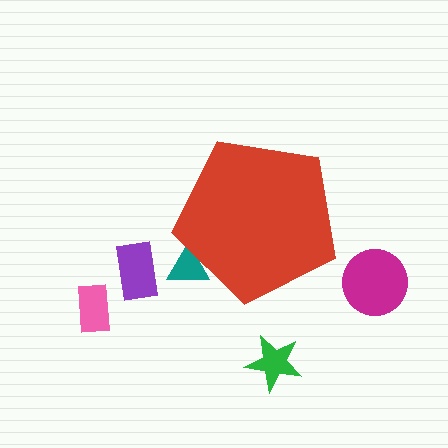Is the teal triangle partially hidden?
Yes, the teal triangle is partially hidden behind the red pentagon.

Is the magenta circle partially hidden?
No, the magenta circle is fully visible.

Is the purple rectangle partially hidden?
No, the purple rectangle is fully visible.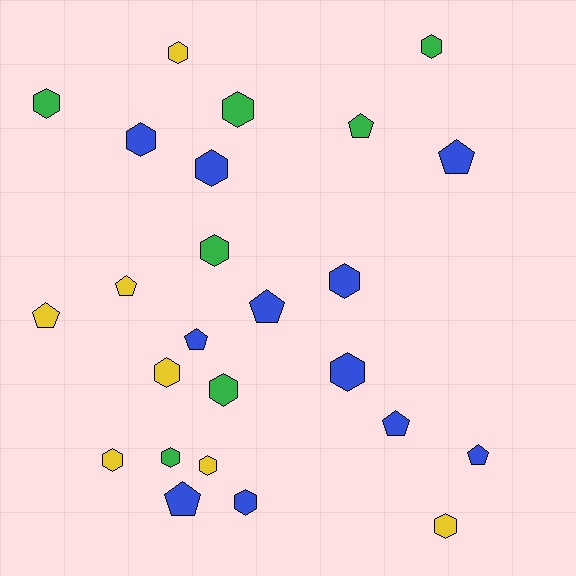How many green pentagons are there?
There is 1 green pentagon.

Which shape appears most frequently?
Hexagon, with 16 objects.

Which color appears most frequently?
Blue, with 11 objects.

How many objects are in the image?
There are 25 objects.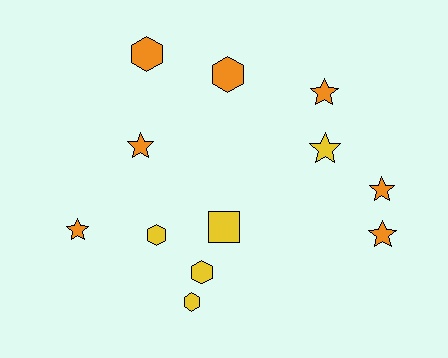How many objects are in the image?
There are 12 objects.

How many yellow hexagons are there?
There are 3 yellow hexagons.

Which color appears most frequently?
Orange, with 7 objects.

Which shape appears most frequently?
Star, with 6 objects.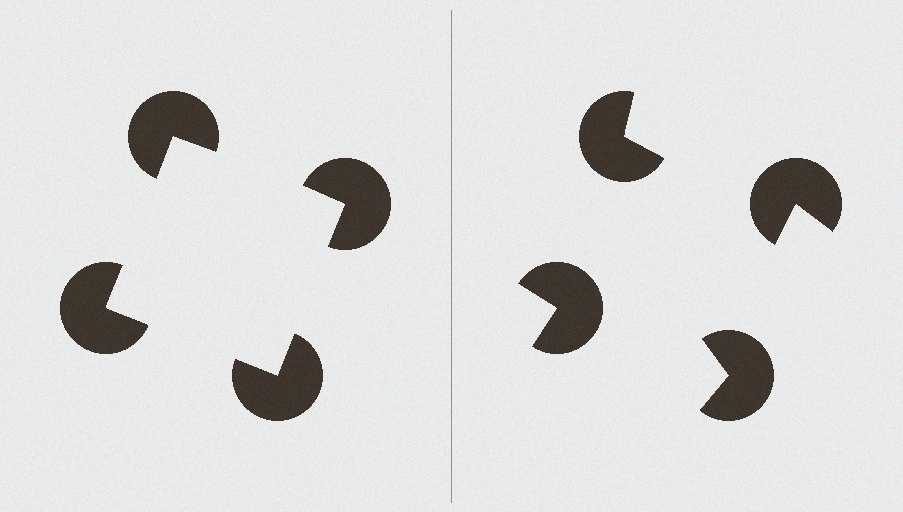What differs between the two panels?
The pac-man discs are positioned identically on both sides; only the wedge orientations differ. On the left they align to a square; on the right they are misaligned.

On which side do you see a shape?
An illusory square appears on the left side. On the right side the wedge cuts are rotated, so no coherent shape forms.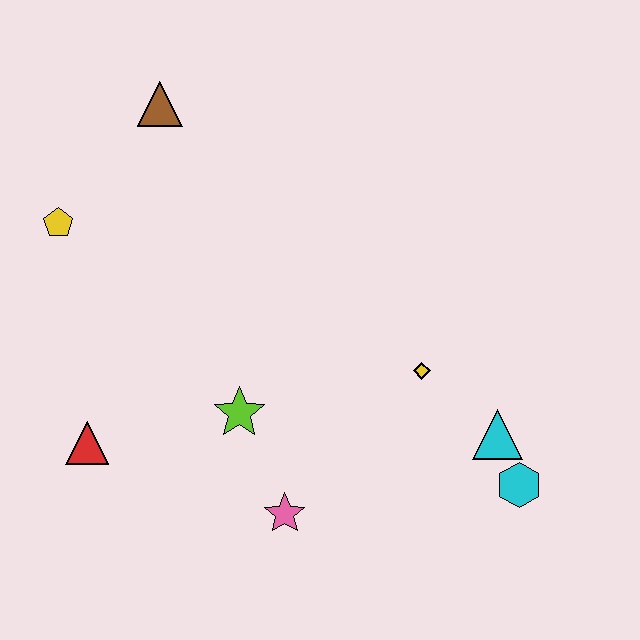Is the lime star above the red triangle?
Yes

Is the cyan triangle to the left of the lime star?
No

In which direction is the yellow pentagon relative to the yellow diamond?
The yellow pentagon is to the left of the yellow diamond.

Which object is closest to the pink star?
The lime star is closest to the pink star.